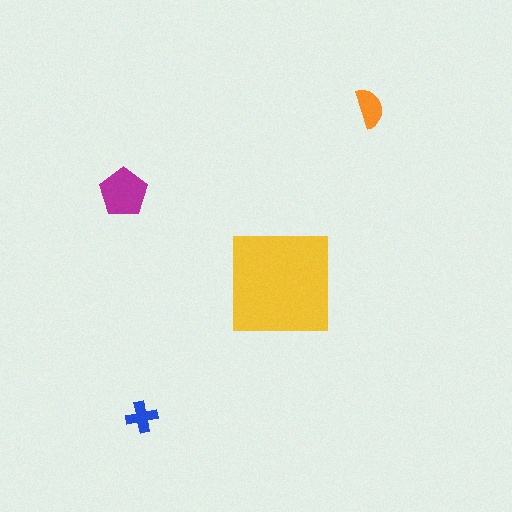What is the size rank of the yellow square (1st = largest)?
1st.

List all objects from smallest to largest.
The blue cross, the orange semicircle, the magenta pentagon, the yellow square.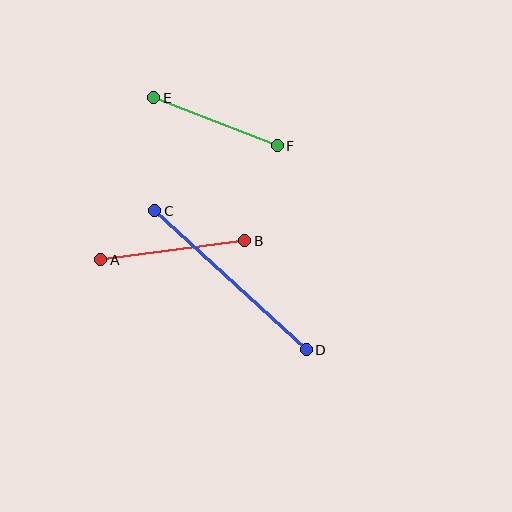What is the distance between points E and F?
The distance is approximately 133 pixels.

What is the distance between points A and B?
The distance is approximately 145 pixels.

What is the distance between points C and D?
The distance is approximately 206 pixels.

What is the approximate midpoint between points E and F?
The midpoint is at approximately (215, 122) pixels.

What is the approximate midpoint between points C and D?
The midpoint is at approximately (230, 280) pixels.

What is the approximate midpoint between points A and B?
The midpoint is at approximately (173, 250) pixels.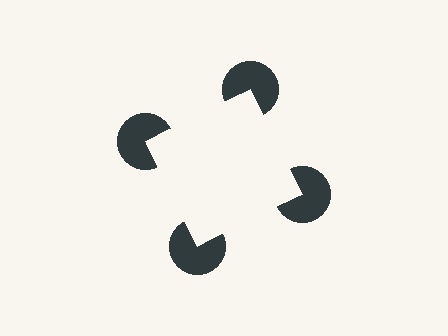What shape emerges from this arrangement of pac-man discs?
An illusory square — its edges are inferred from the aligned wedge cuts in the pac-man discs, not physically drawn.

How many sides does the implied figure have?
4 sides.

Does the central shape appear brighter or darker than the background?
It typically appears slightly brighter than the background, even though no actual brightness change is drawn.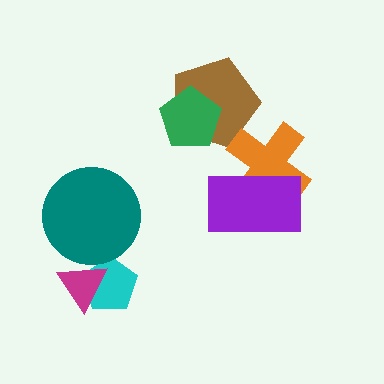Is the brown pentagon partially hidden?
Yes, it is partially covered by another shape.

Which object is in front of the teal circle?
The magenta triangle is in front of the teal circle.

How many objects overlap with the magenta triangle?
2 objects overlap with the magenta triangle.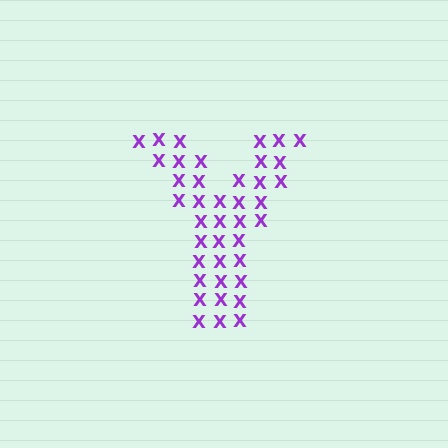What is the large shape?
The large shape is the letter Y.